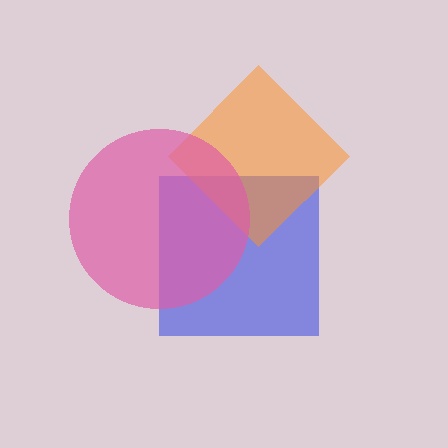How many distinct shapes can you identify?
There are 3 distinct shapes: a blue square, an orange diamond, a pink circle.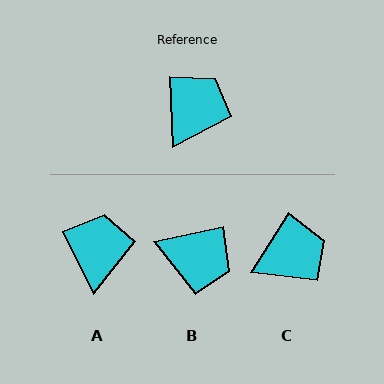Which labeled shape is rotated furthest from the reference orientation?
B, about 80 degrees away.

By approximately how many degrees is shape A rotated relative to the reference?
Approximately 24 degrees counter-clockwise.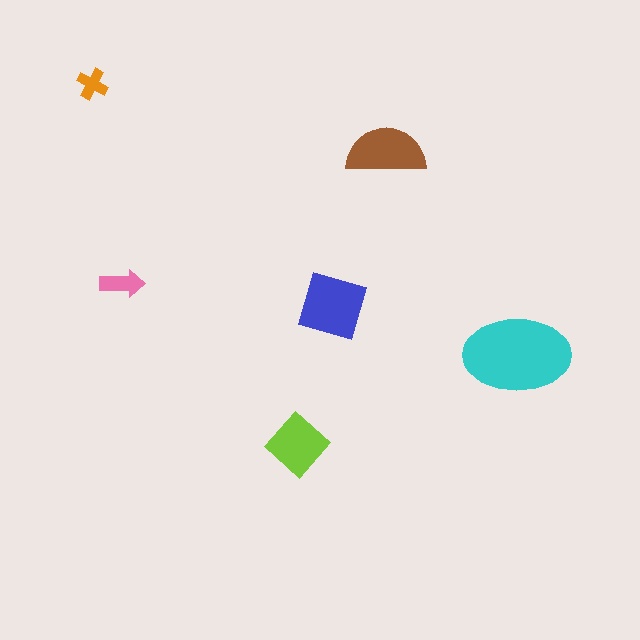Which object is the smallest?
The orange cross.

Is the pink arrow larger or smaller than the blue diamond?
Smaller.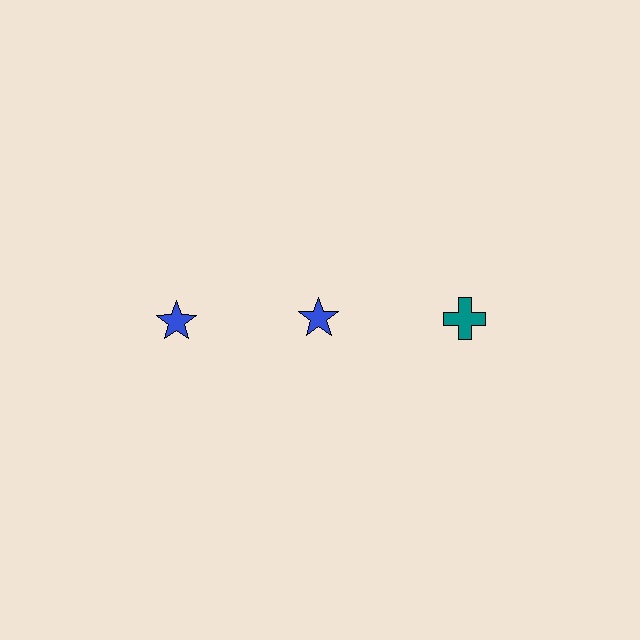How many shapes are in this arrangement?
There are 3 shapes arranged in a grid pattern.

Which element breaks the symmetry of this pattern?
The teal cross in the top row, center column breaks the symmetry. All other shapes are blue stars.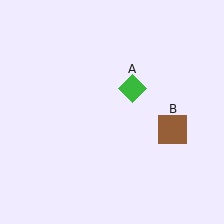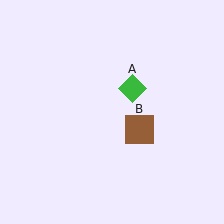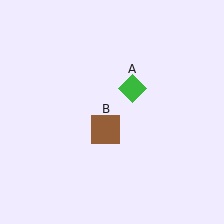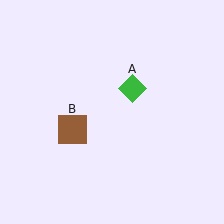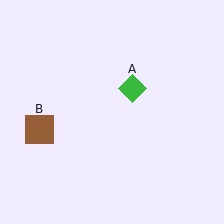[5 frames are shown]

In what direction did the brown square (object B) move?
The brown square (object B) moved left.